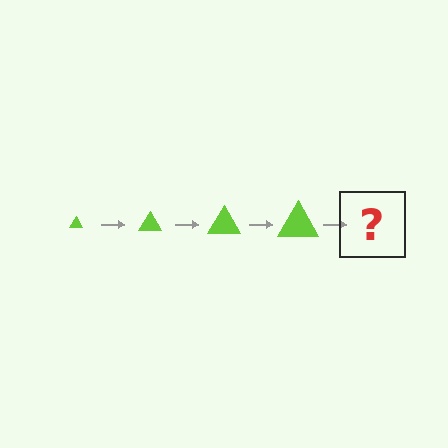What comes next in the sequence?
The next element should be a lime triangle, larger than the previous one.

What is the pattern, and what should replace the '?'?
The pattern is that the triangle gets progressively larger each step. The '?' should be a lime triangle, larger than the previous one.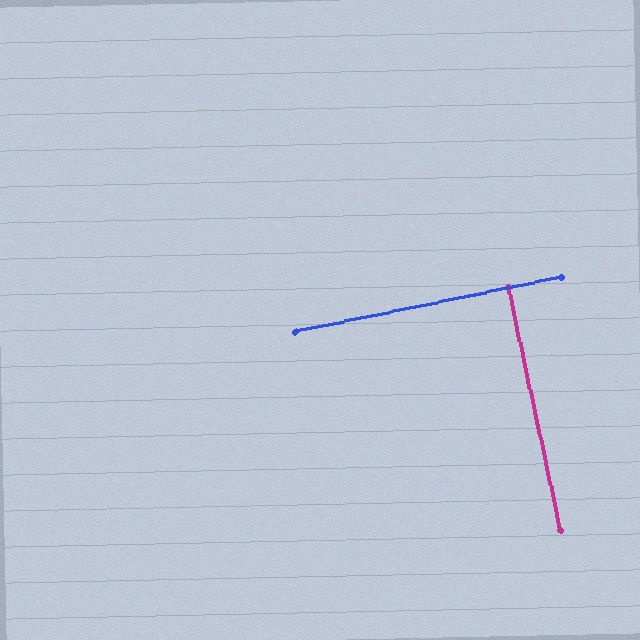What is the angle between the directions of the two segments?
Approximately 90 degrees.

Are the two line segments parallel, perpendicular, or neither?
Perpendicular — they meet at approximately 90°.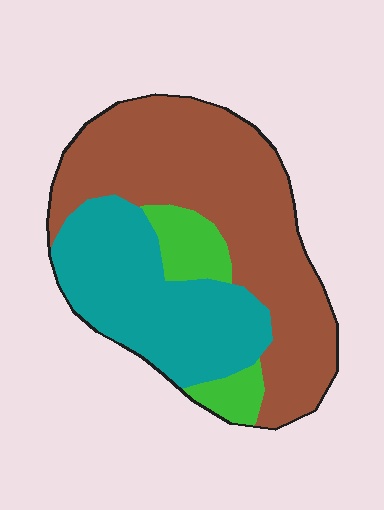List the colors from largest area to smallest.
From largest to smallest: brown, teal, green.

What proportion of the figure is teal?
Teal covers about 35% of the figure.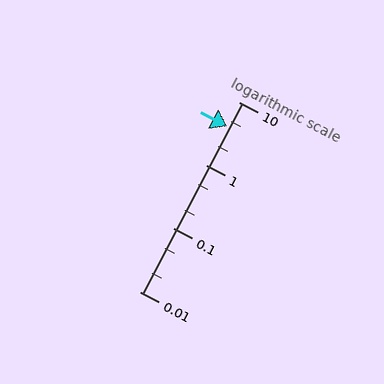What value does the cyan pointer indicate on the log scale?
The pointer indicates approximately 4.1.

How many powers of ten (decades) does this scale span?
The scale spans 3 decades, from 0.01 to 10.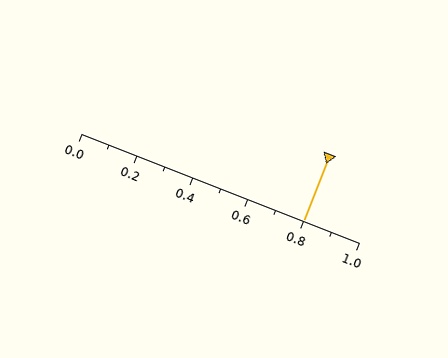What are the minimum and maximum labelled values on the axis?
The axis runs from 0.0 to 1.0.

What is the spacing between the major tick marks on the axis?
The major ticks are spaced 0.2 apart.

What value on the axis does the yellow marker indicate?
The marker indicates approximately 0.8.